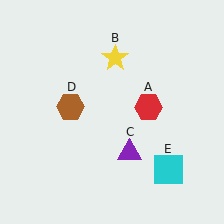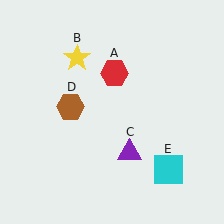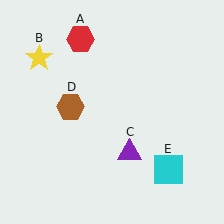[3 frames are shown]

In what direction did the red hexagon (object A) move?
The red hexagon (object A) moved up and to the left.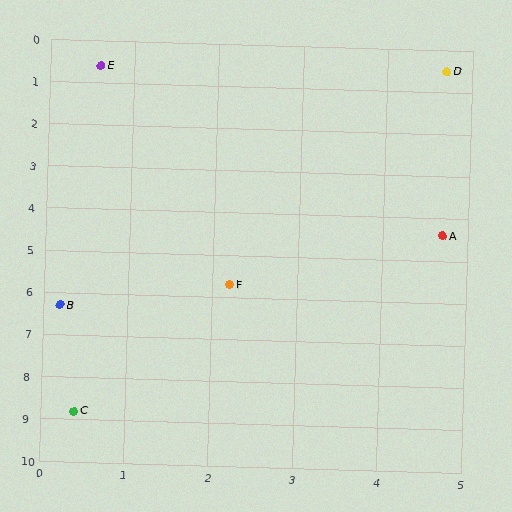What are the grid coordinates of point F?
Point F is at approximately (2.2, 5.7).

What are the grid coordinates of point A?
Point A is at approximately (4.7, 4.4).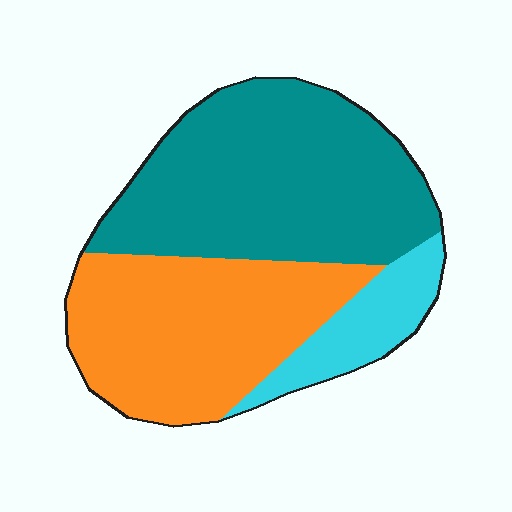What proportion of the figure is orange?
Orange covers roughly 40% of the figure.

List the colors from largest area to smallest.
From largest to smallest: teal, orange, cyan.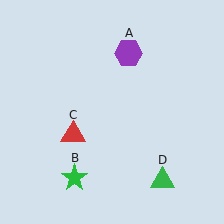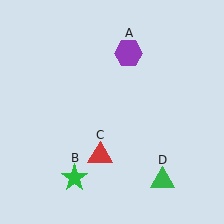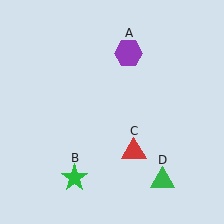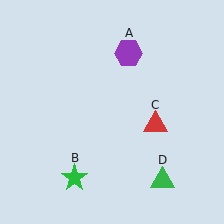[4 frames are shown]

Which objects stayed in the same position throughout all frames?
Purple hexagon (object A) and green star (object B) and green triangle (object D) remained stationary.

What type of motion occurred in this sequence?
The red triangle (object C) rotated counterclockwise around the center of the scene.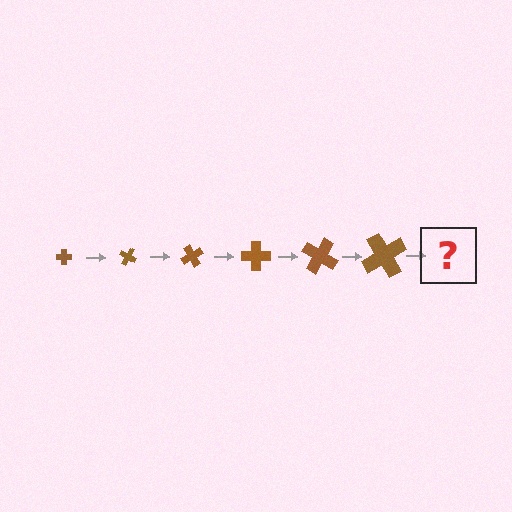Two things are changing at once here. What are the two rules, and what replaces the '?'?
The two rules are that the cross grows larger each step and it rotates 30 degrees each step. The '?' should be a cross, larger than the previous one and rotated 180 degrees from the start.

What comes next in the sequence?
The next element should be a cross, larger than the previous one and rotated 180 degrees from the start.